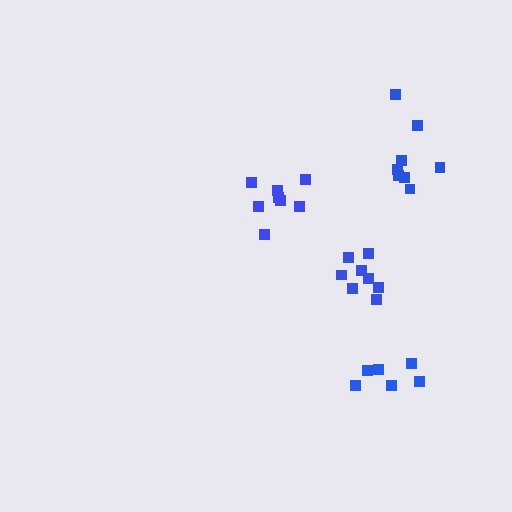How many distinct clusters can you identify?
There are 4 distinct clusters.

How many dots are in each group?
Group 1: 6 dots, Group 2: 8 dots, Group 3: 8 dots, Group 4: 8 dots (30 total).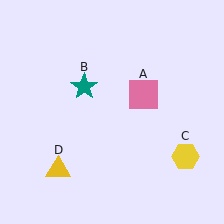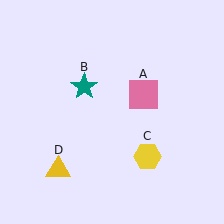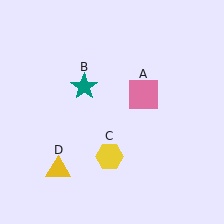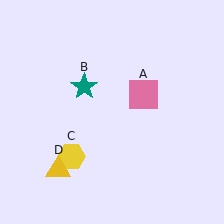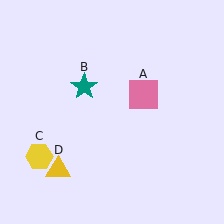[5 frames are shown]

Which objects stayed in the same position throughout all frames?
Pink square (object A) and teal star (object B) and yellow triangle (object D) remained stationary.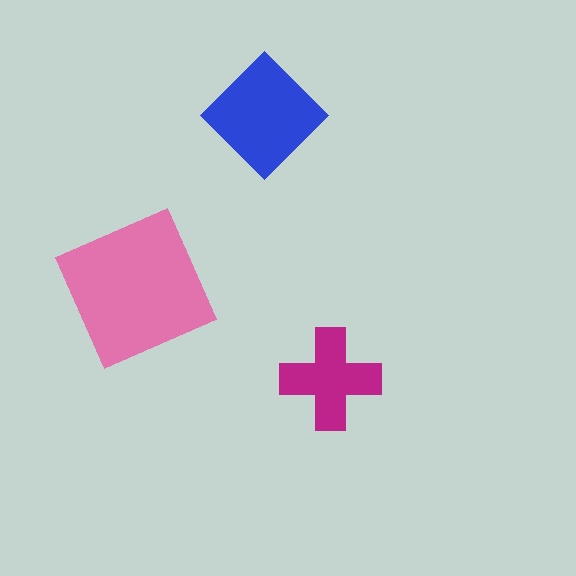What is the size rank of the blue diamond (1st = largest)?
2nd.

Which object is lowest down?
The magenta cross is bottommost.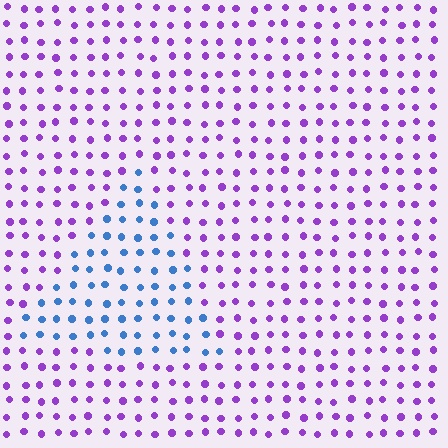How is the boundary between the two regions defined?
The boundary is defined purely by a slight shift in hue (about 64 degrees). Spacing, size, and orientation are identical on both sides.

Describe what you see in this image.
The image is filled with small purple elements in a uniform arrangement. A triangle-shaped region is visible where the elements are tinted to a slightly different hue, forming a subtle color boundary.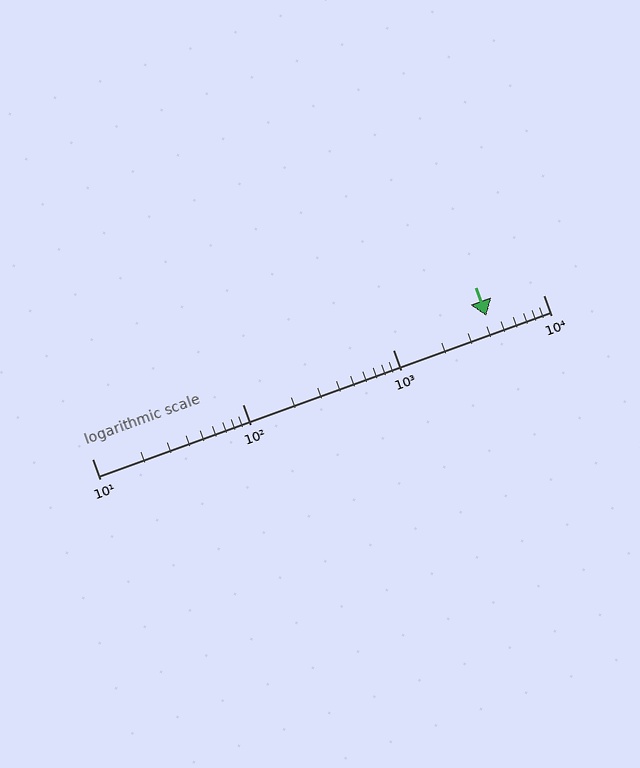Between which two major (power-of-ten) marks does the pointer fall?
The pointer is between 1000 and 10000.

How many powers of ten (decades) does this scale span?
The scale spans 3 decades, from 10 to 10000.